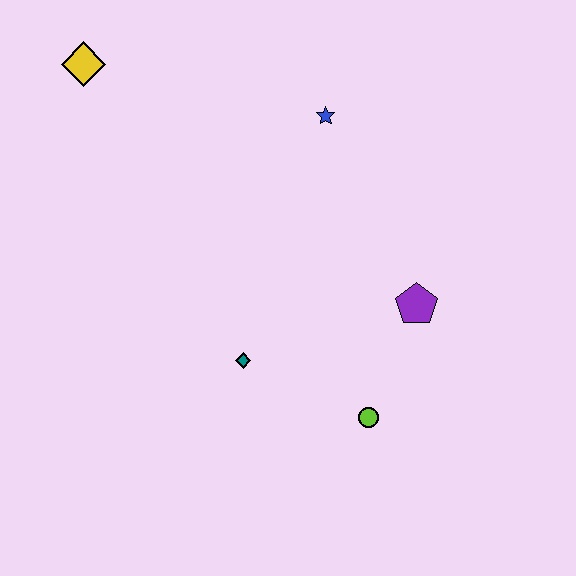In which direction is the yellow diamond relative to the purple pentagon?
The yellow diamond is to the left of the purple pentagon.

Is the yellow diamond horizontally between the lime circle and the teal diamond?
No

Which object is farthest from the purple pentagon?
The yellow diamond is farthest from the purple pentagon.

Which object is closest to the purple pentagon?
The lime circle is closest to the purple pentagon.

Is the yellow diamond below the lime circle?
No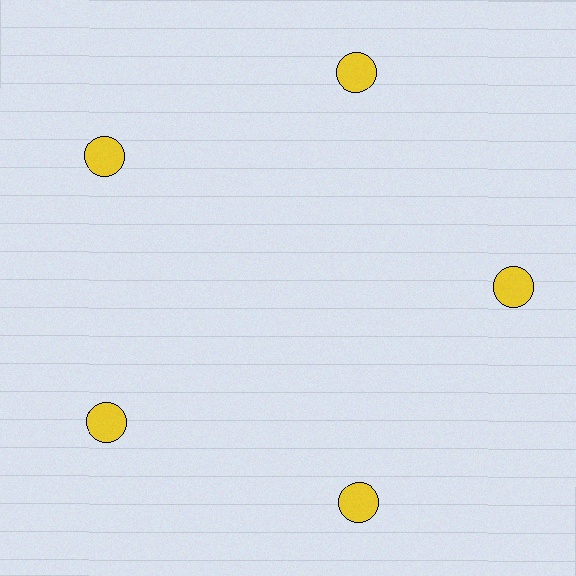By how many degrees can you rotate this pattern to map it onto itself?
The pattern maps onto itself every 72 degrees of rotation.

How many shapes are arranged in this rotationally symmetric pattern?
There are 5 shapes, arranged in 5 groups of 1.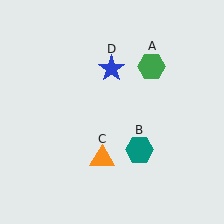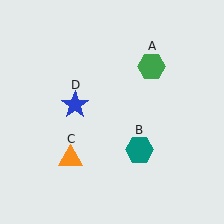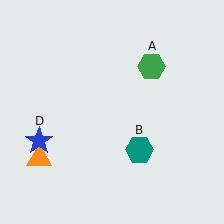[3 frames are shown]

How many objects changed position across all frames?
2 objects changed position: orange triangle (object C), blue star (object D).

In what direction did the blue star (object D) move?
The blue star (object D) moved down and to the left.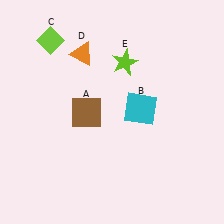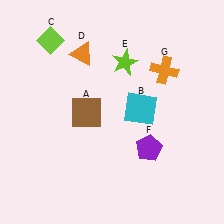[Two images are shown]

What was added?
A purple pentagon (F), an orange cross (G) were added in Image 2.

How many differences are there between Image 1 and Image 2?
There are 2 differences between the two images.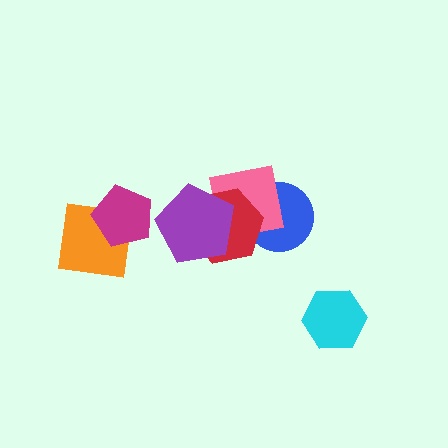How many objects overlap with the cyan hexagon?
0 objects overlap with the cyan hexagon.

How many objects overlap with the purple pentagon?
2 objects overlap with the purple pentagon.